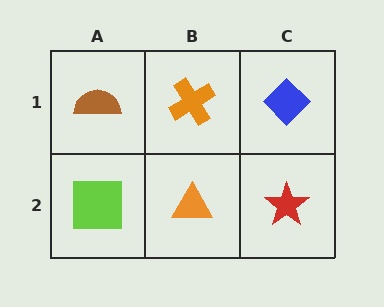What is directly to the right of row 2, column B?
A red star.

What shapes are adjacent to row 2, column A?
A brown semicircle (row 1, column A), an orange triangle (row 2, column B).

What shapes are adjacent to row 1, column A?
A lime square (row 2, column A), an orange cross (row 1, column B).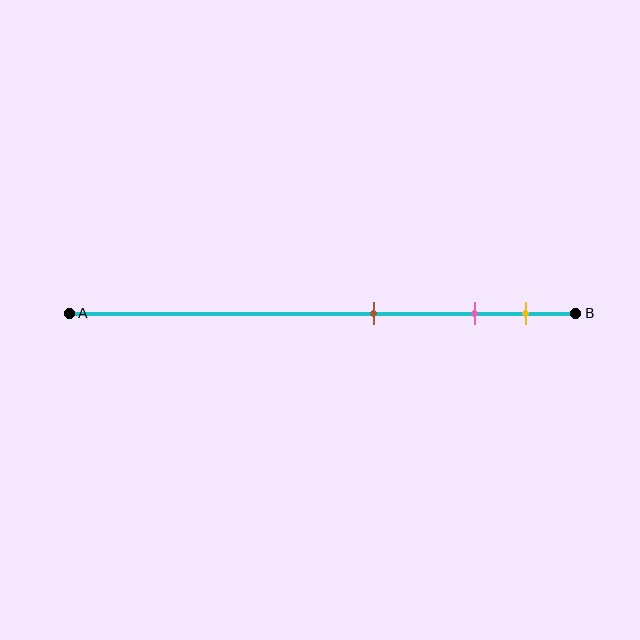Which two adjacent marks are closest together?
The pink and yellow marks are the closest adjacent pair.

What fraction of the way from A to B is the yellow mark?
The yellow mark is approximately 90% (0.9) of the way from A to B.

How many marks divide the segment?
There are 3 marks dividing the segment.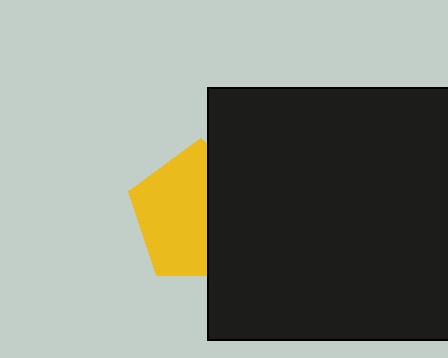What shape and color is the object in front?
The object in front is a black square.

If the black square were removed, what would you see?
You would see the complete yellow pentagon.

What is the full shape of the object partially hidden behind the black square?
The partially hidden object is a yellow pentagon.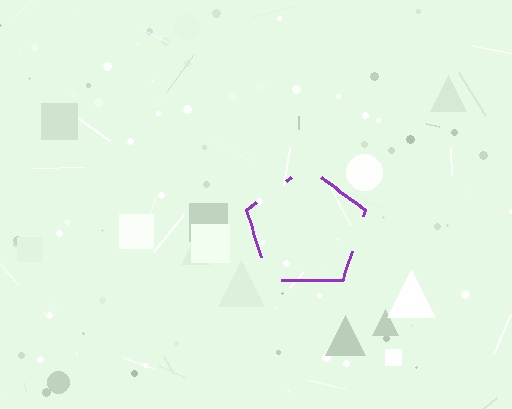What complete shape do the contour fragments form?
The contour fragments form a pentagon.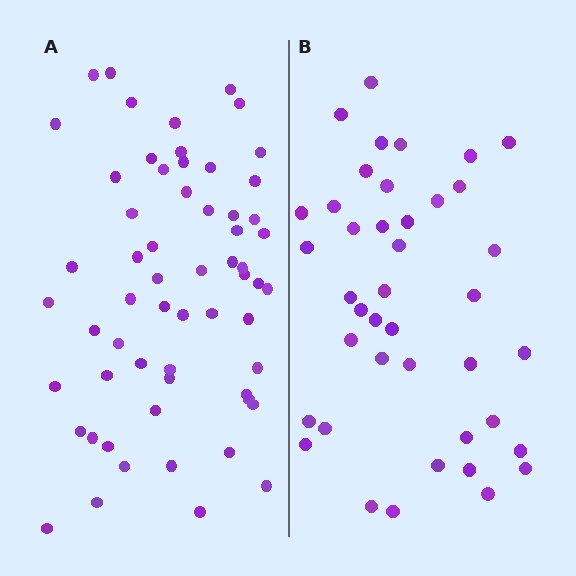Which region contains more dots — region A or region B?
Region A (the left region) has more dots.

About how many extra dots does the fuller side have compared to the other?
Region A has approximately 20 more dots than region B.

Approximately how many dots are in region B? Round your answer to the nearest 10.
About 40 dots. (The exact count is 41, which rounds to 40.)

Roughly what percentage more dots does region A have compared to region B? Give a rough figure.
About 45% more.